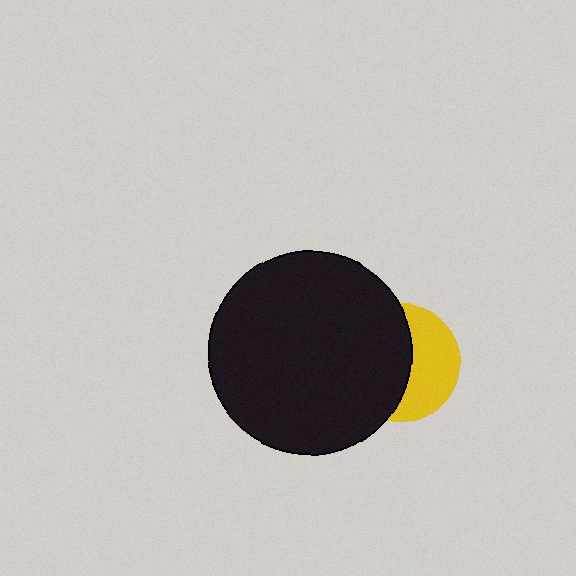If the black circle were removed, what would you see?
You would see the complete yellow circle.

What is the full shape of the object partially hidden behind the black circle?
The partially hidden object is a yellow circle.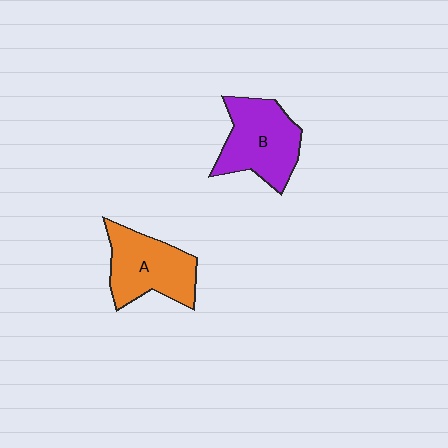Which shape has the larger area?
Shape B (purple).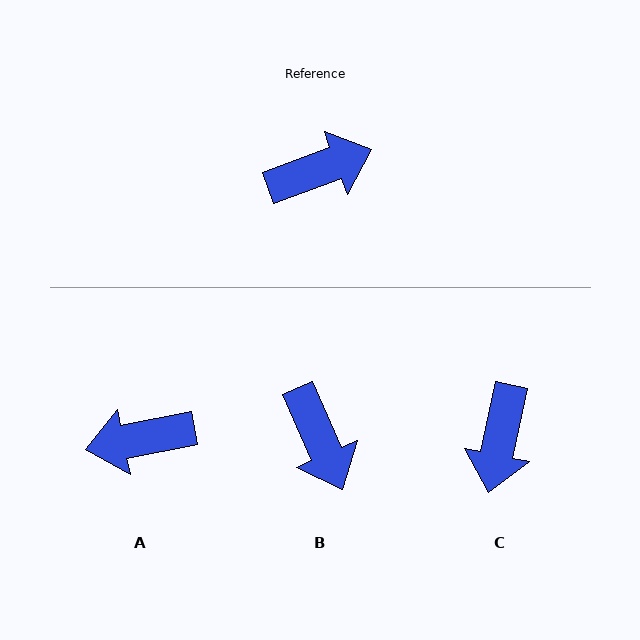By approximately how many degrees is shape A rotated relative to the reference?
Approximately 171 degrees counter-clockwise.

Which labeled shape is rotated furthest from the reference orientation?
A, about 171 degrees away.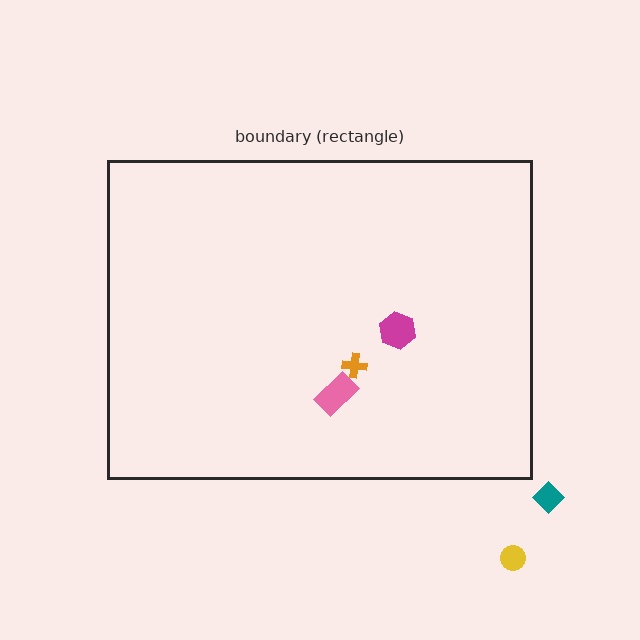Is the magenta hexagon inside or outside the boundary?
Inside.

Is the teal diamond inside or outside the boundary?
Outside.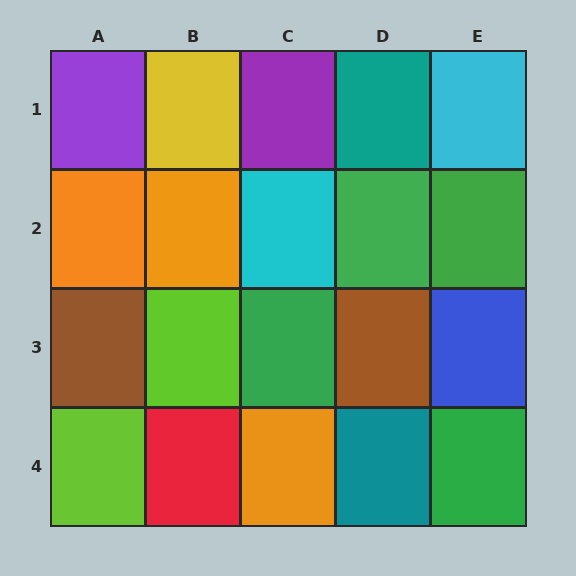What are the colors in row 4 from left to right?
Lime, red, orange, teal, green.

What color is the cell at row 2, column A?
Orange.